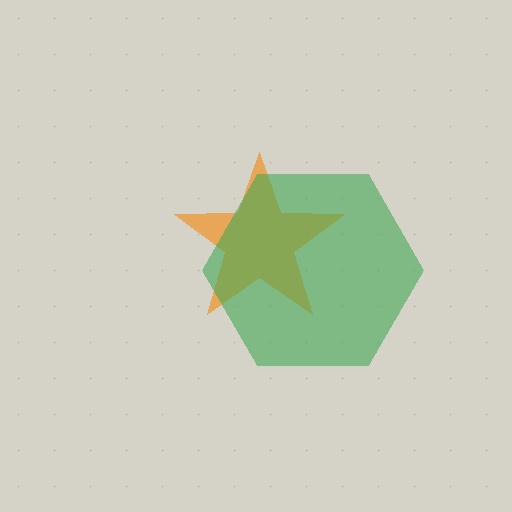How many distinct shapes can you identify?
There are 2 distinct shapes: an orange star, a green hexagon.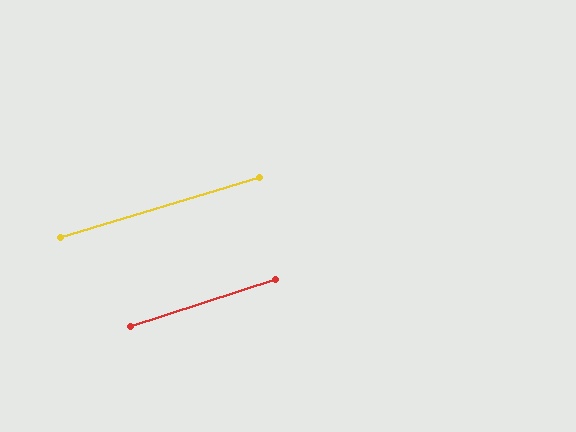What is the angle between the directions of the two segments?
Approximately 1 degree.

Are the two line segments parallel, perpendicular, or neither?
Parallel — their directions differ by only 1.3°.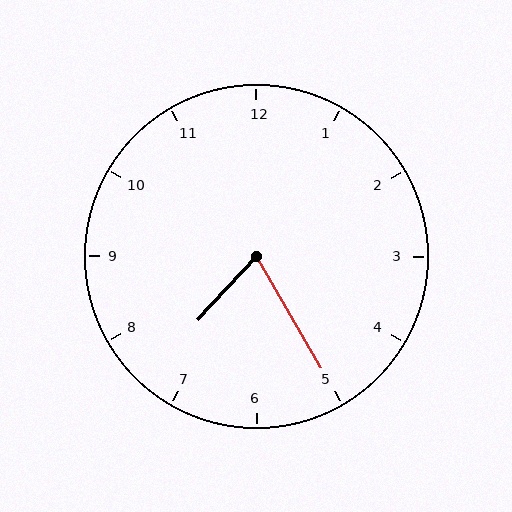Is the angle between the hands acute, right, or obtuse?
It is acute.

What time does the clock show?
7:25.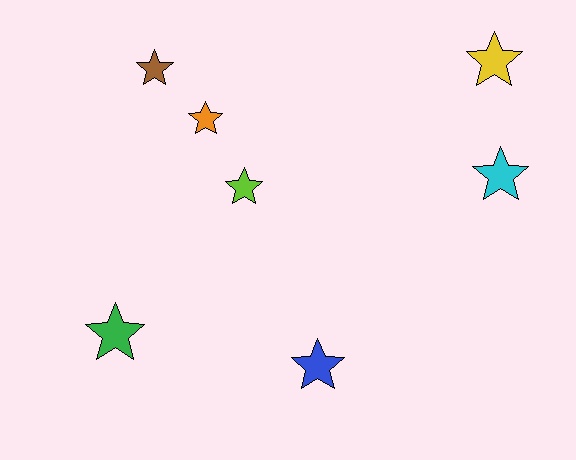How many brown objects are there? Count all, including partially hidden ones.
There is 1 brown object.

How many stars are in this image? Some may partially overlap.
There are 7 stars.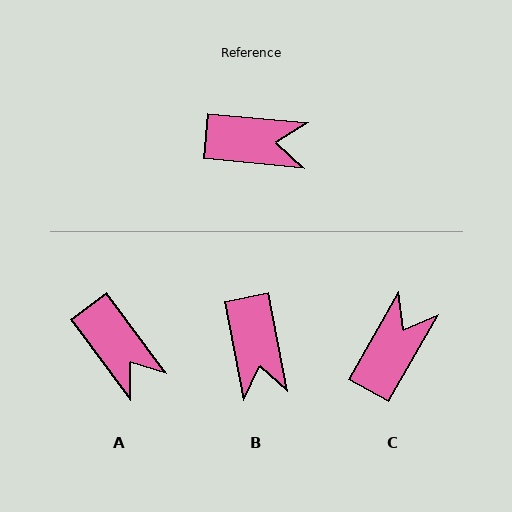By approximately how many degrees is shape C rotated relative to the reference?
Approximately 66 degrees counter-clockwise.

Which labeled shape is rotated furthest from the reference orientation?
B, about 73 degrees away.